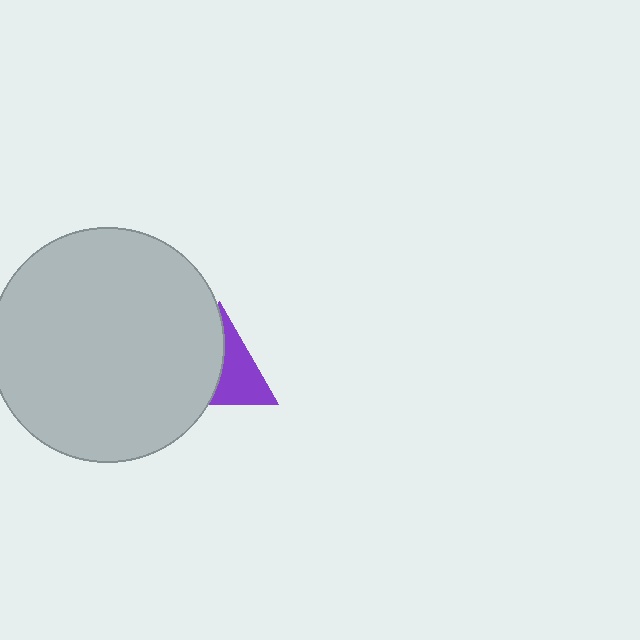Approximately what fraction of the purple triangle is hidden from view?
Roughly 52% of the purple triangle is hidden behind the light gray circle.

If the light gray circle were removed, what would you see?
You would see the complete purple triangle.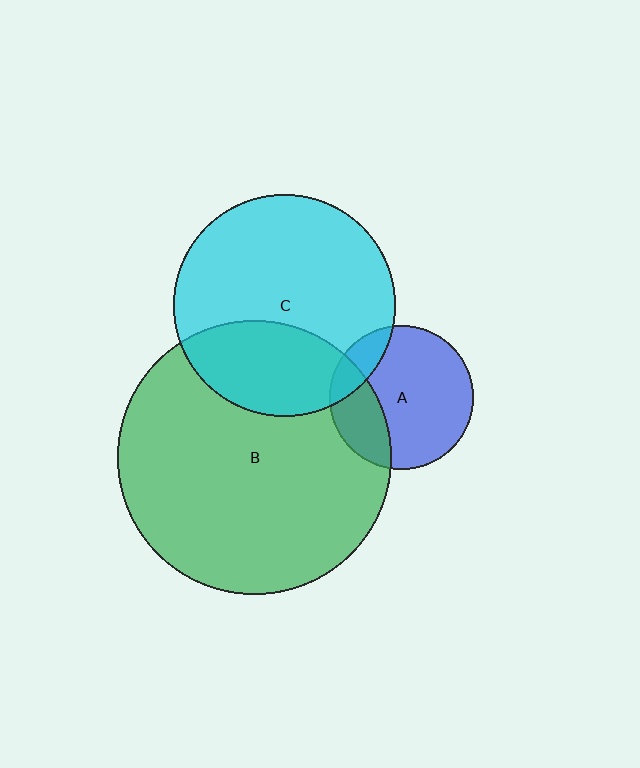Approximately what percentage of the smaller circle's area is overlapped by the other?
Approximately 15%.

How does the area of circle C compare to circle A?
Approximately 2.4 times.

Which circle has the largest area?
Circle B (green).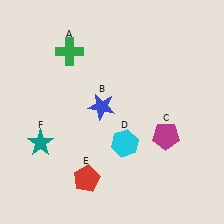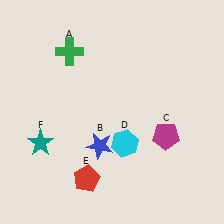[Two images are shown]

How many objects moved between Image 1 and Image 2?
1 object moved between the two images.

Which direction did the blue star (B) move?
The blue star (B) moved down.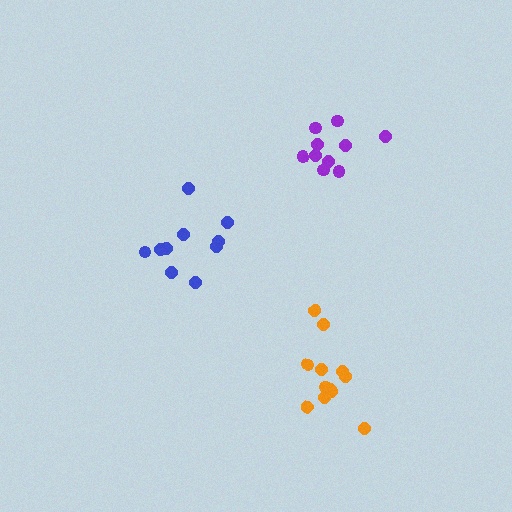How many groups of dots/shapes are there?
There are 3 groups.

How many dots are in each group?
Group 1: 10 dots, Group 2: 10 dots, Group 3: 12 dots (32 total).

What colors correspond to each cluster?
The clusters are colored: blue, purple, orange.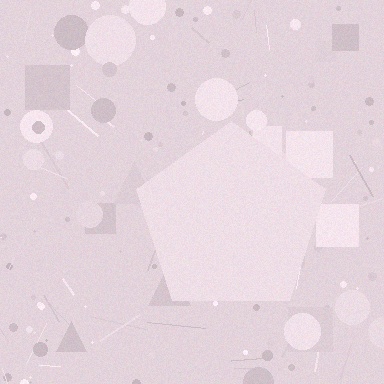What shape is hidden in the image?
A pentagon is hidden in the image.